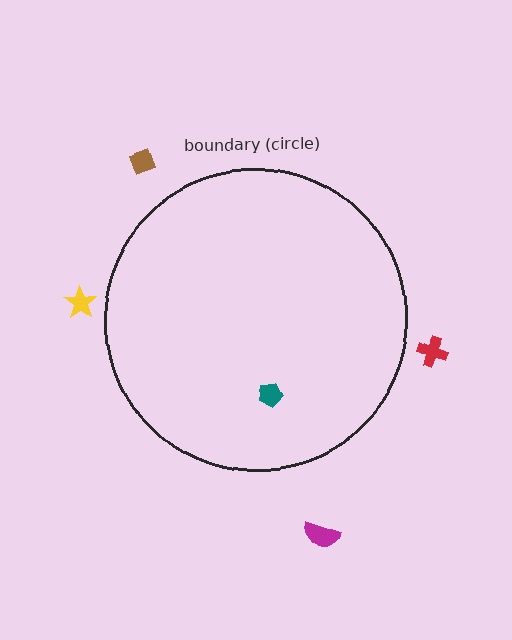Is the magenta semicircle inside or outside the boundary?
Outside.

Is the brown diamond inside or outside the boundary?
Outside.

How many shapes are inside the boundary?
1 inside, 4 outside.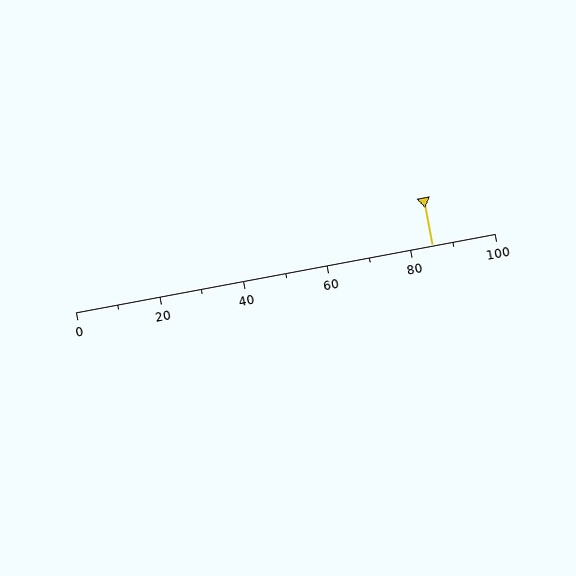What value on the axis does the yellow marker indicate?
The marker indicates approximately 85.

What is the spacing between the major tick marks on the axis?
The major ticks are spaced 20 apart.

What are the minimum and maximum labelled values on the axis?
The axis runs from 0 to 100.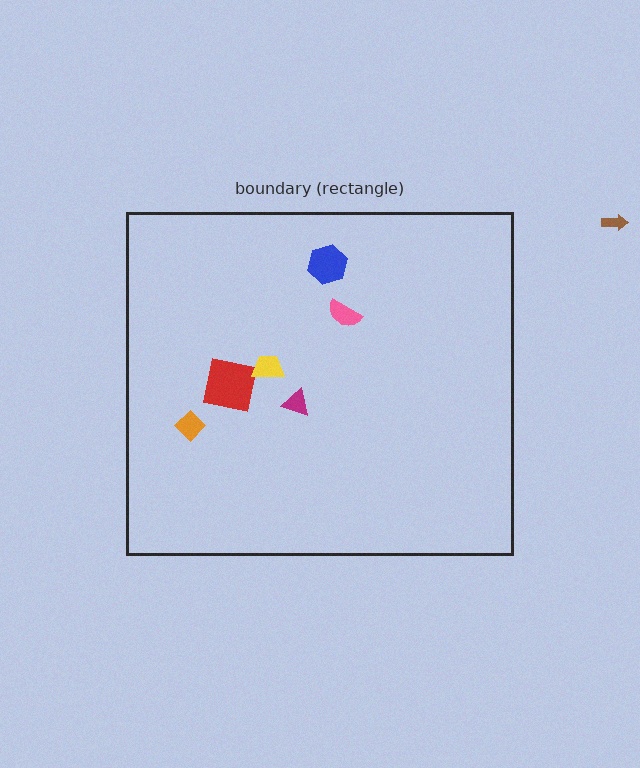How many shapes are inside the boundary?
6 inside, 1 outside.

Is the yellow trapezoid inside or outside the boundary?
Inside.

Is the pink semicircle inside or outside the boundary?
Inside.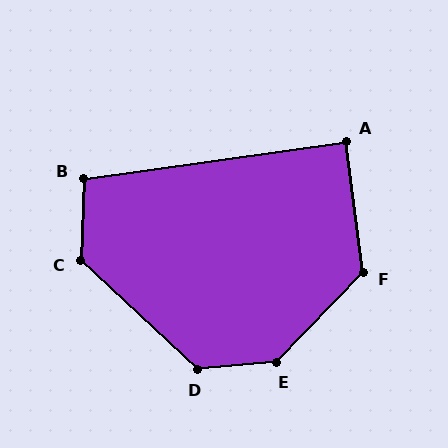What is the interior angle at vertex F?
Approximately 128 degrees (obtuse).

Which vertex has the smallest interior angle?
A, at approximately 89 degrees.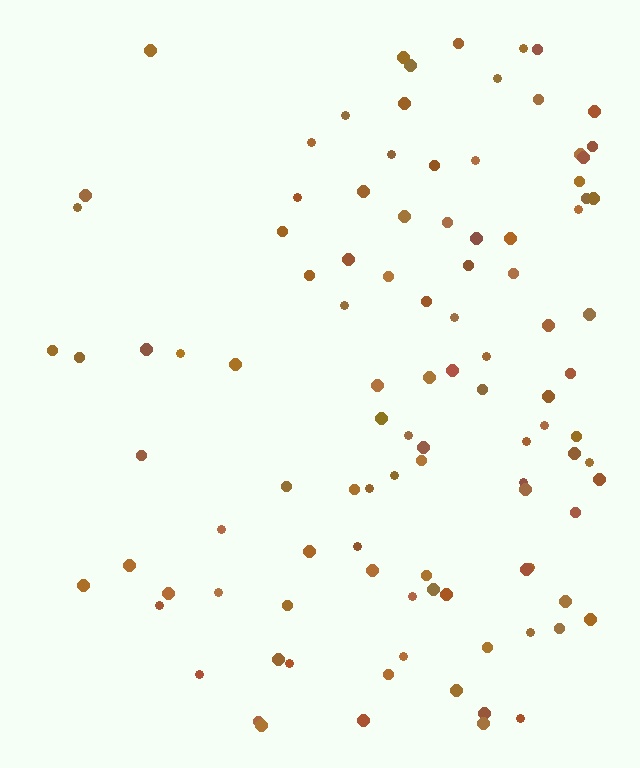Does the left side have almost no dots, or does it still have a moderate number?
Still a moderate number, just noticeably fewer than the right.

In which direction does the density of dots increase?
From left to right, with the right side densest.